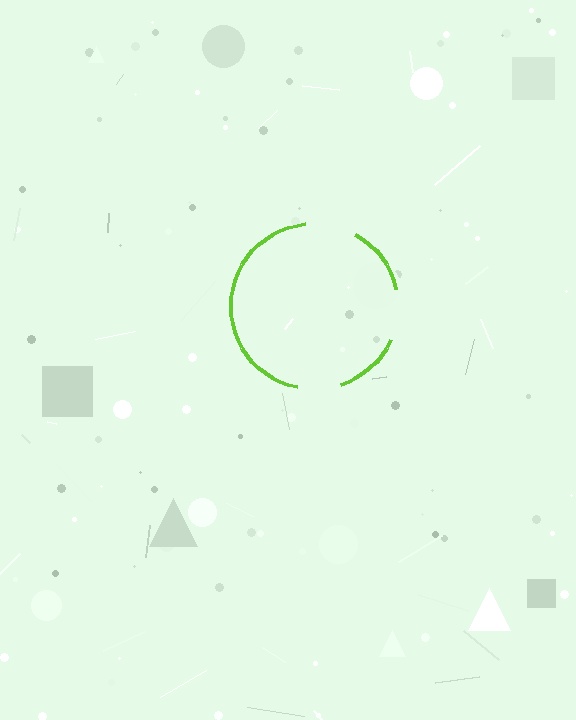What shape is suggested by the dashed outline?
The dashed outline suggests a circle.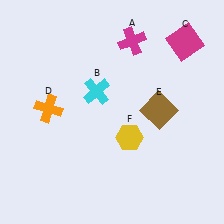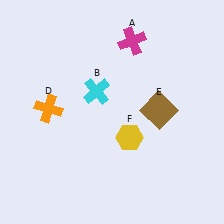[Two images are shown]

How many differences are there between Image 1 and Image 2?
There is 1 difference between the two images.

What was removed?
The magenta square (C) was removed in Image 2.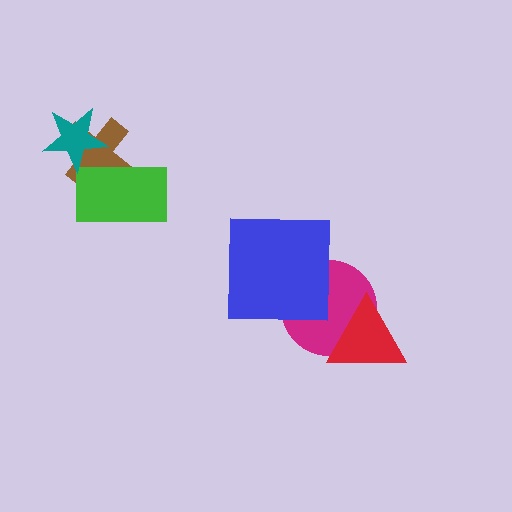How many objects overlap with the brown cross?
2 objects overlap with the brown cross.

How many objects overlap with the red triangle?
1 object overlaps with the red triangle.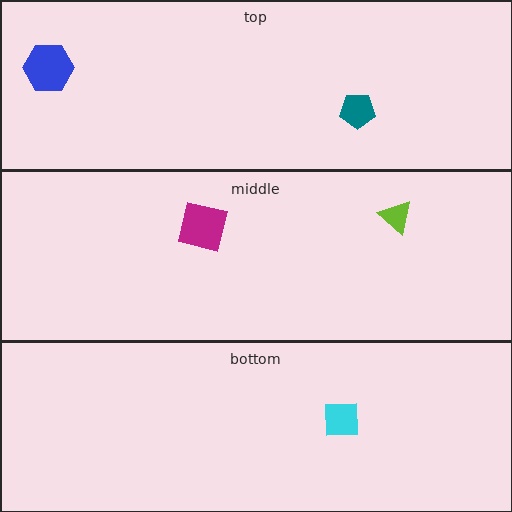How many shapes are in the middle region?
2.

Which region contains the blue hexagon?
The top region.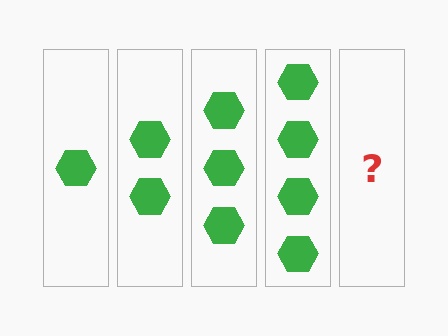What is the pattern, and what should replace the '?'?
The pattern is that each step adds one more hexagon. The '?' should be 5 hexagons.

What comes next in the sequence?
The next element should be 5 hexagons.